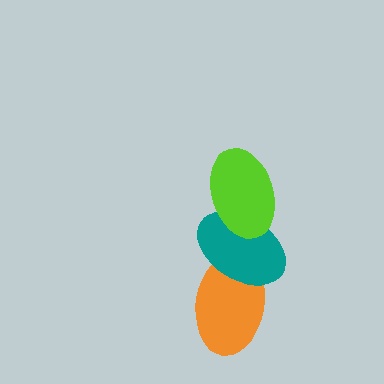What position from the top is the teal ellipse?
The teal ellipse is 2nd from the top.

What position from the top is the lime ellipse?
The lime ellipse is 1st from the top.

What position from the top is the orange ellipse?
The orange ellipse is 3rd from the top.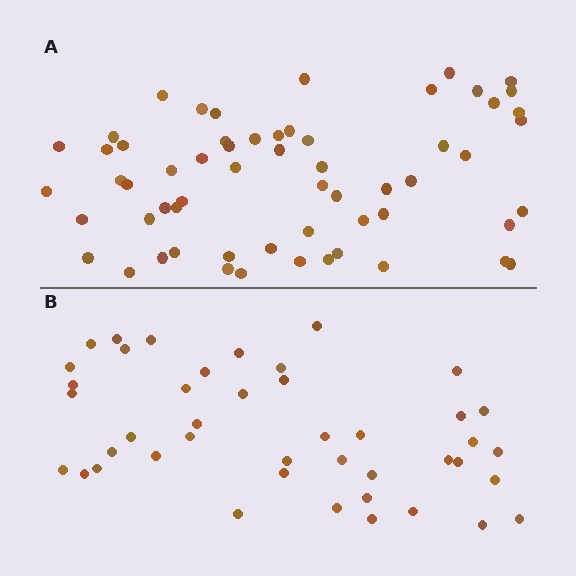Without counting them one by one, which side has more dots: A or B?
Region A (the top region) has more dots.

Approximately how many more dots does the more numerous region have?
Region A has approximately 15 more dots than region B.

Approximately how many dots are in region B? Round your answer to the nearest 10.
About 40 dots. (The exact count is 43, which rounds to 40.)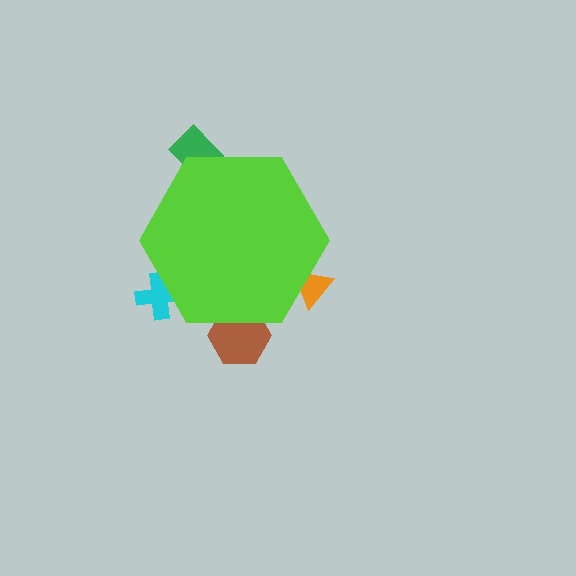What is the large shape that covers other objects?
A lime hexagon.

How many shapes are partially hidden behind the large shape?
4 shapes are partially hidden.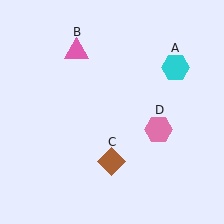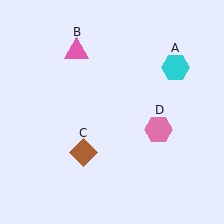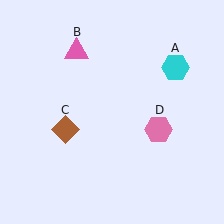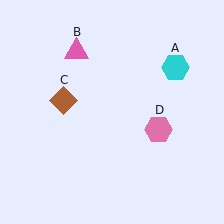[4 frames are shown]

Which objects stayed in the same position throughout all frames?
Cyan hexagon (object A) and pink triangle (object B) and pink hexagon (object D) remained stationary.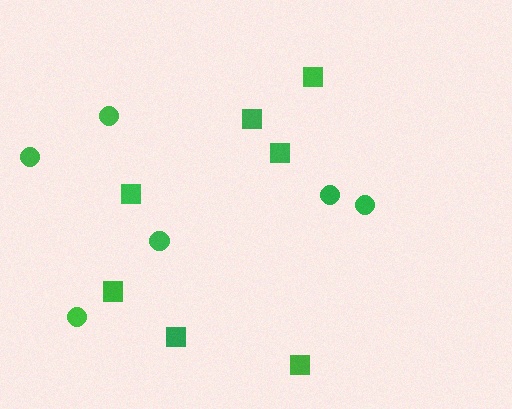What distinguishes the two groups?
There are 2 groups: one group of squares (7) and one group of circles (6).